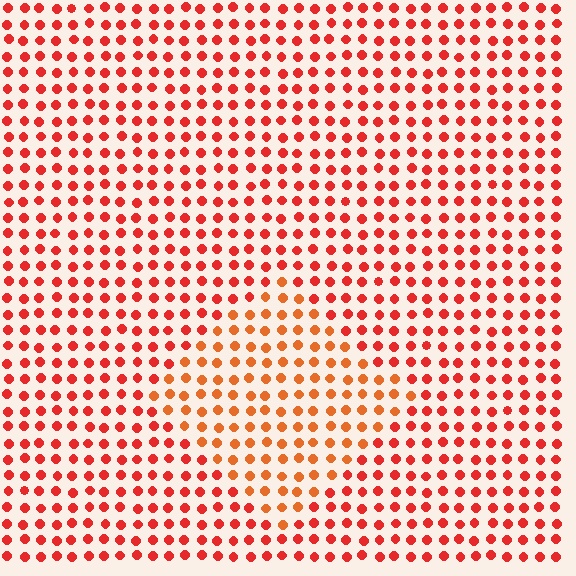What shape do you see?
I see a diamond.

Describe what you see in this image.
The image is filled with small red elements in a uniform arrangement. A diamond-shaped region is visible where the elements are tinted to a slightly different hue, forming a subtle color boundary.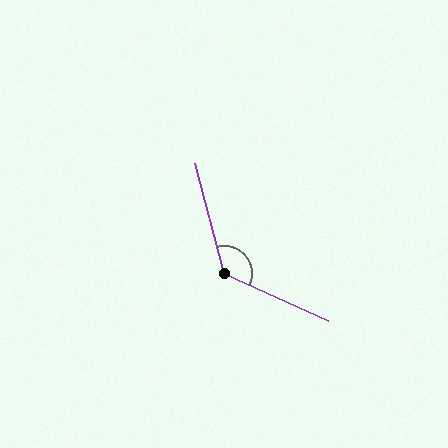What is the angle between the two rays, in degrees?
Approximately 130 degrees.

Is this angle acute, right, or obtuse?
It is obtuse.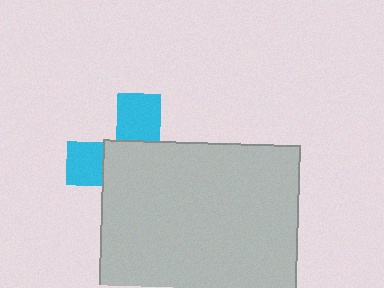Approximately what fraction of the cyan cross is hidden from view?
Roughly 66% of the cyan cross is hidden behind the light gray square.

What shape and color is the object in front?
The object in front is a light gray square.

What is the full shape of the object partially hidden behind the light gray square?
The partially hidden object is a cyan cross.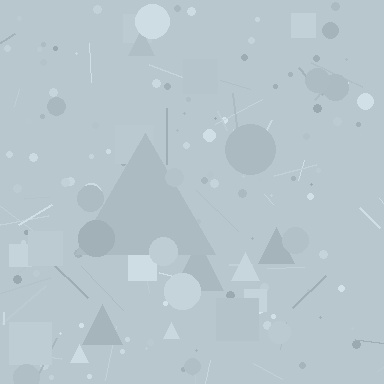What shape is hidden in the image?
A triangle is hidden in the image.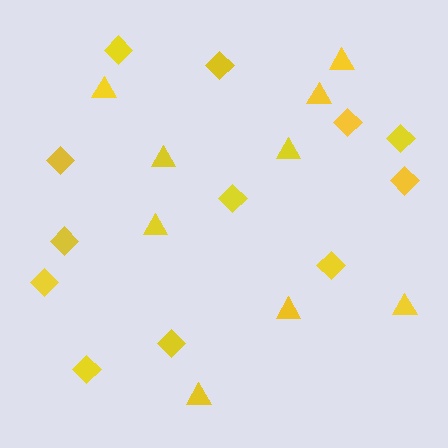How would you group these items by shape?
There are 2 groups: one group of triangles (9) and one group of diamonds (12).